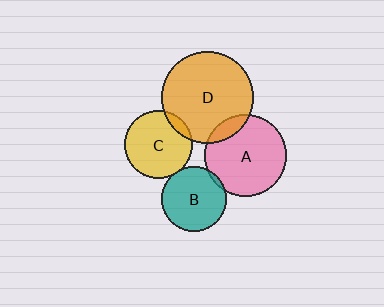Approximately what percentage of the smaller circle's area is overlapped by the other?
Approximately 5%.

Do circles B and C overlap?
Yes.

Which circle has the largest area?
Circle D (orange).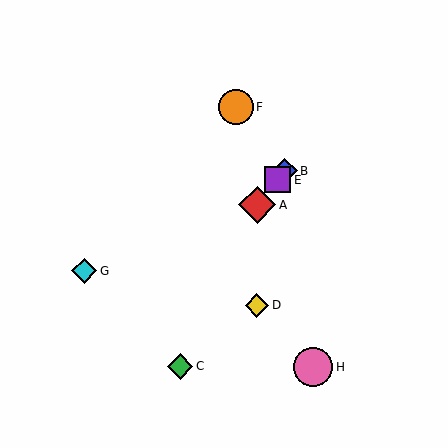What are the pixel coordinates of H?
Object H is at (313, 367).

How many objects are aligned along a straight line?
3 objects (A, B, E) are aligned along a straight line.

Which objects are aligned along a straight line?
Objects A, B, E are aligned along a straight line.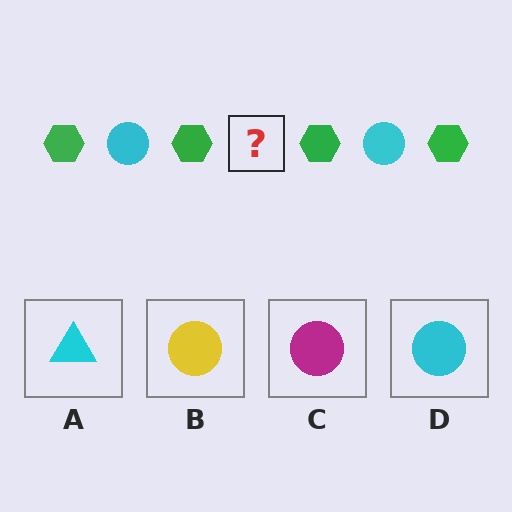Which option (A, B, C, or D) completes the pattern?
D.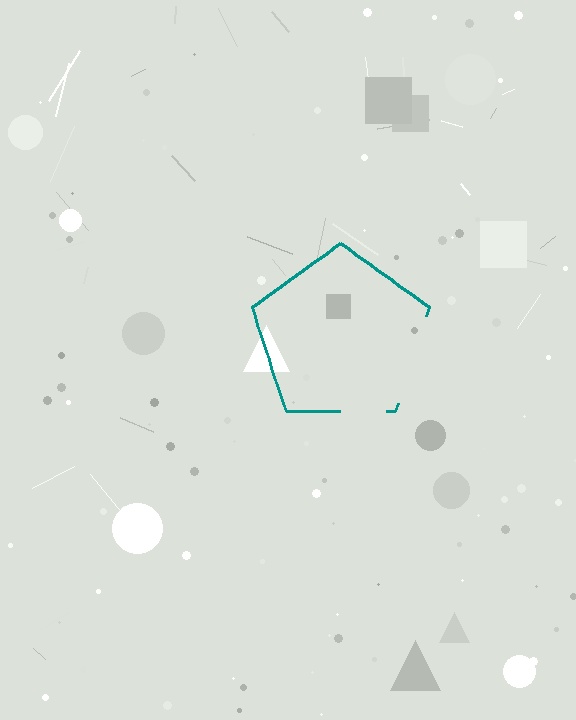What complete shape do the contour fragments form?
The contour fragments form a pentagon.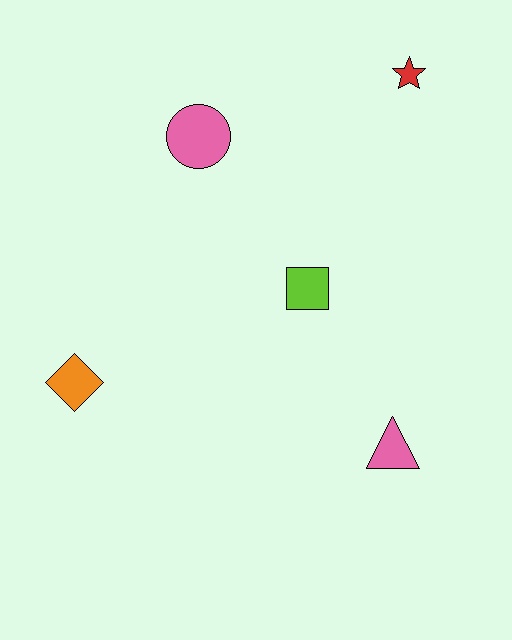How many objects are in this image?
There are 5 objects.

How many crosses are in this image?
There are no crosses.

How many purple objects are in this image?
There are no purple objects.